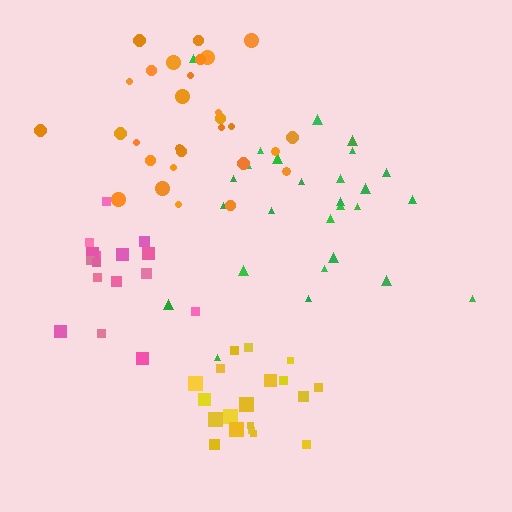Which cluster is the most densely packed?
Yellow.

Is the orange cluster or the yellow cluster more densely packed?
Yellow.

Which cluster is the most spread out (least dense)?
Green.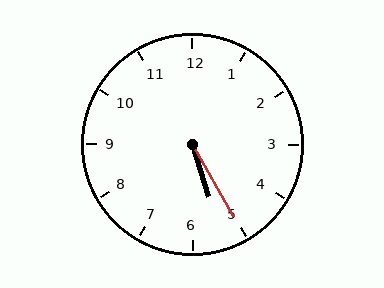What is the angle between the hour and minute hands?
Approximately 12 degrees.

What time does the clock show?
5:25.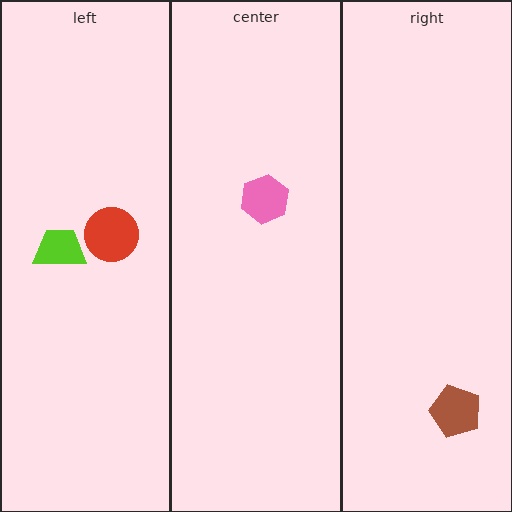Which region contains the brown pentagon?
The right region.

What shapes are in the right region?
The brown pentagon.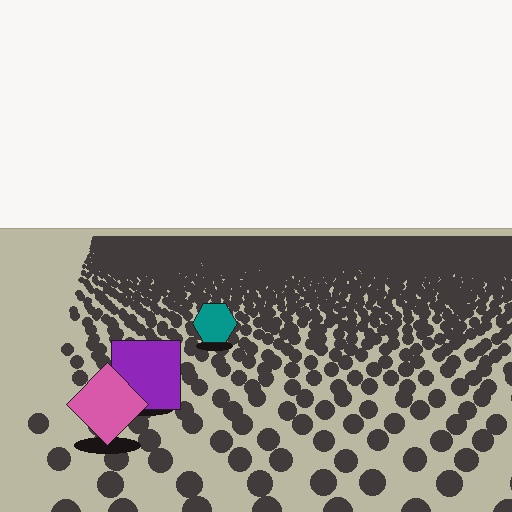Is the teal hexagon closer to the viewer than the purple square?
No. The purple square is closer — you can tell from the texture gradient: the ground texture is coarser near it.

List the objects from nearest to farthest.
From nearest to farthest: the pink diamond, the purple square, the teal hexagon.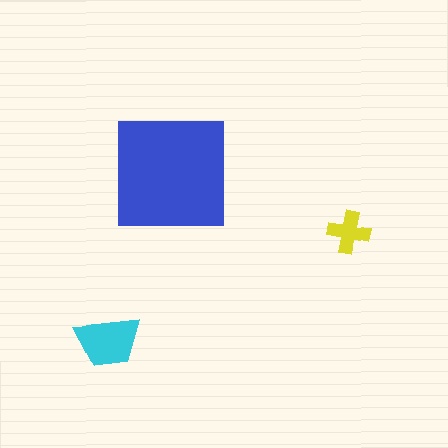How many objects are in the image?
There are 3 objects in the image.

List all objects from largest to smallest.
The blue square, the cyan trapezoid, the yellow cross.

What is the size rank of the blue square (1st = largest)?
1st.